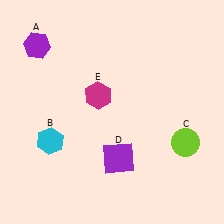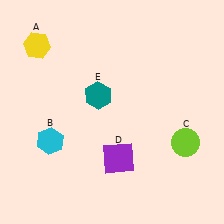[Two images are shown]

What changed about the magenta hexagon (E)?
In Image 1, E is magenta. In Image 2, it changed to teal.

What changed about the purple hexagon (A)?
In Image 1, A is purple. In Image 2, it changed to yellow.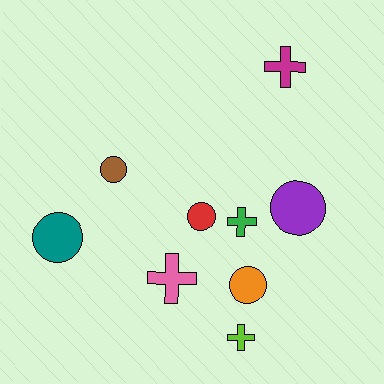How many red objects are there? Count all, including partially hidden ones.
There is 1 red object.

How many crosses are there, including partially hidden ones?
There are 4 crosses.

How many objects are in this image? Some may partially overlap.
There are 9 objects.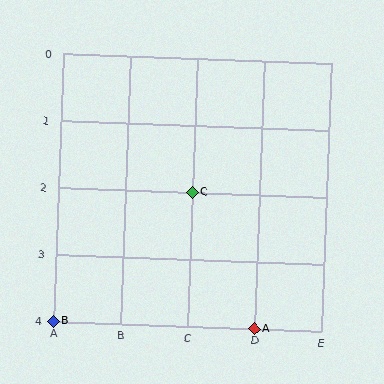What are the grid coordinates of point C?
Point C is at grid coordinates (C, 2).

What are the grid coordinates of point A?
Point A is at grid coordinates (D, 4).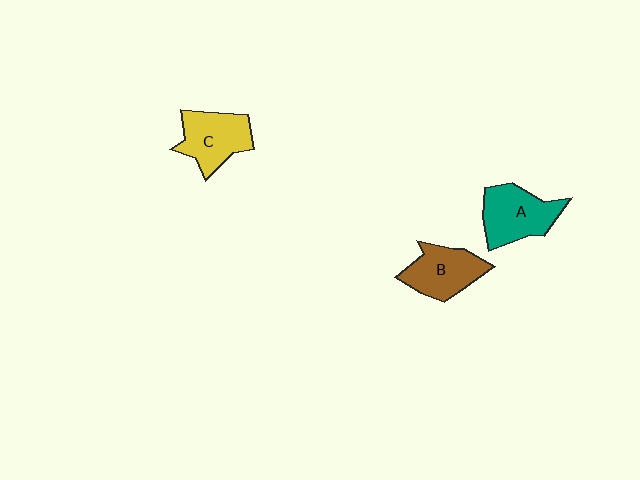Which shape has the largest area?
Shape A (teal).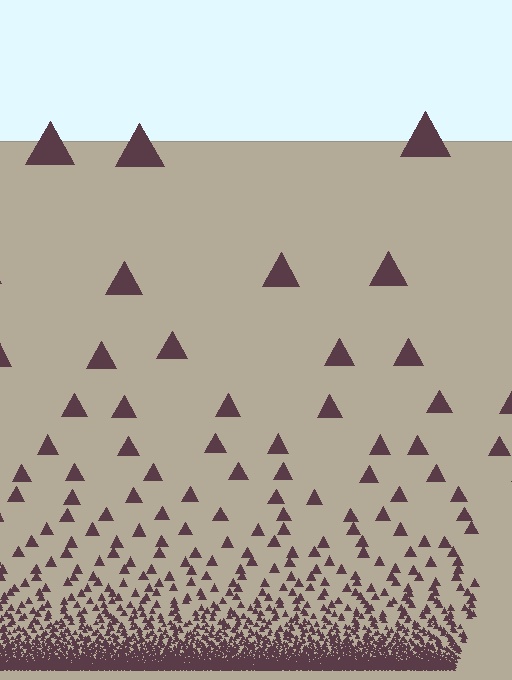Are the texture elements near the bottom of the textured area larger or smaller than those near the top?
Smaller. The gradient is inverted — elements near the bottom are smaller and denser.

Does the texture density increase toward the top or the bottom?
Density increases toward the bottom.